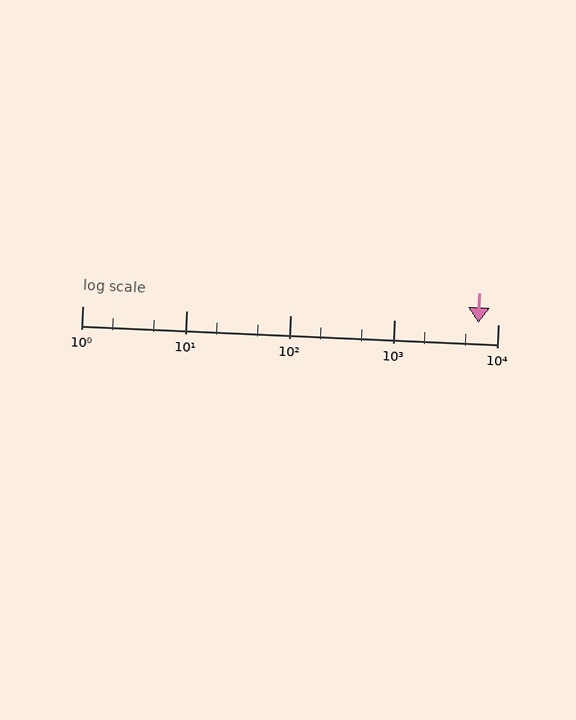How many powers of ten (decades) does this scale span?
The scale spans 4 decades, from 1 to 10000.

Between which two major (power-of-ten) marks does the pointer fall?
The pointer is between 1000 and 10000.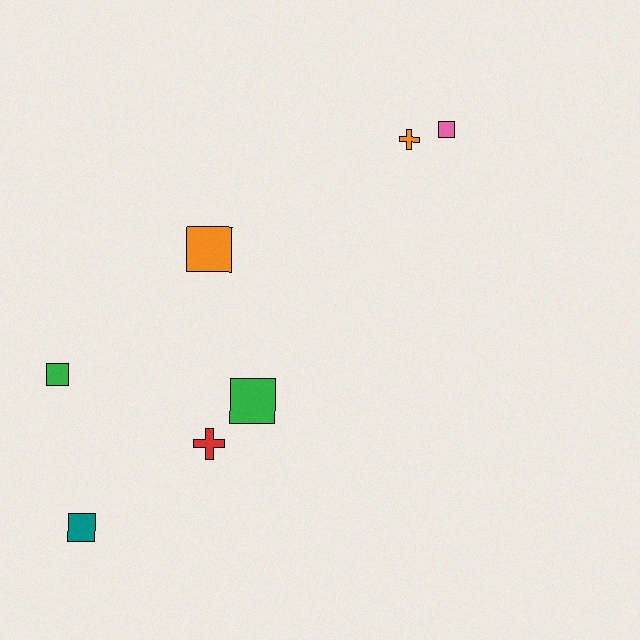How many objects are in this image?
There are 7 objects.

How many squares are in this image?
There are 5 squares.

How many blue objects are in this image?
There are no blue objects.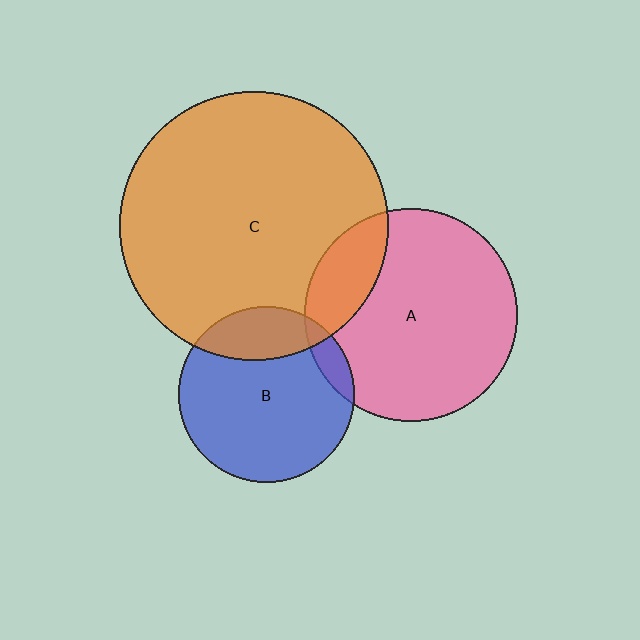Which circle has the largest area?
Circle C (orange).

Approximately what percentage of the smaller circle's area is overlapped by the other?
Approximately 20%.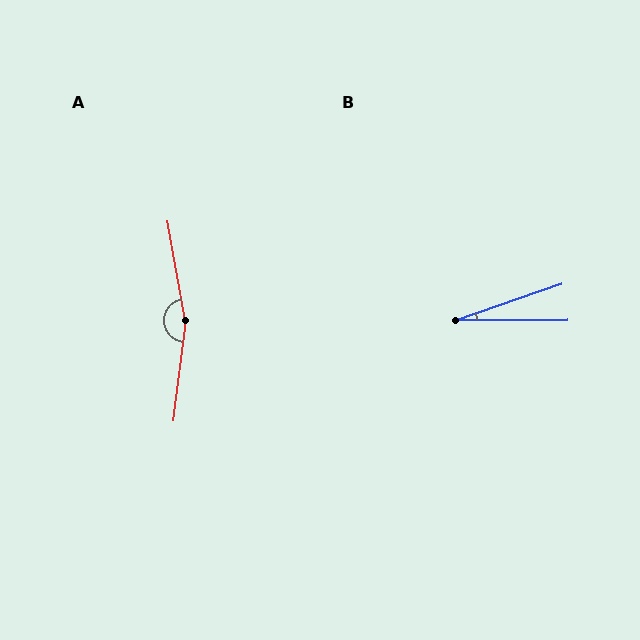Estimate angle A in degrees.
Approximately 163 degrees.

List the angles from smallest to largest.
B (18°), A (163°).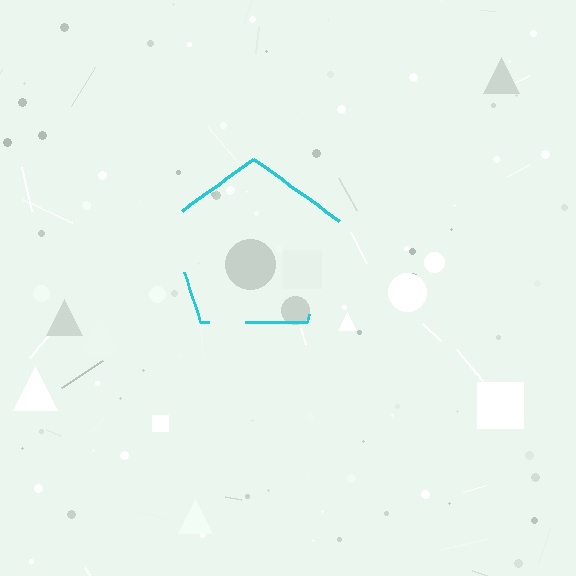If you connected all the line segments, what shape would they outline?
They would outline a pentagon.